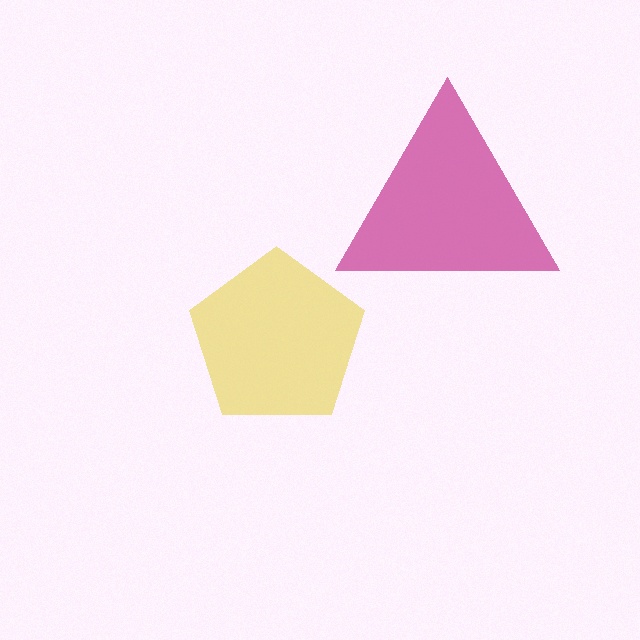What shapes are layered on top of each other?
The layered shapes are: a yellow pentagon, a magenta triangle.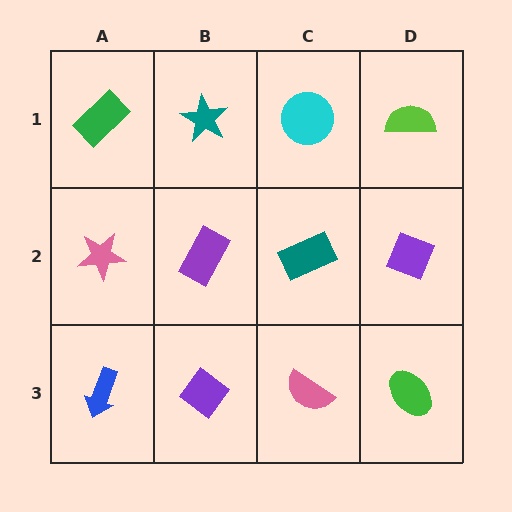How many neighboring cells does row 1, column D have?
2.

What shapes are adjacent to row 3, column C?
A teal rectangle (row 2, column C), a purple diamond (row 3, column B), a green ellipse (row 3, column D).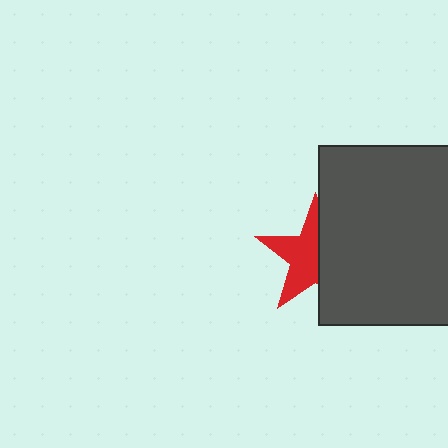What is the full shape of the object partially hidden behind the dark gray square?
The partially hidden object is a red star.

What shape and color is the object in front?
The object in front is a dark gray square.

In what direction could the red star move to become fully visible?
The red star could move left. That would shift it out from behind the dark gray square entirely.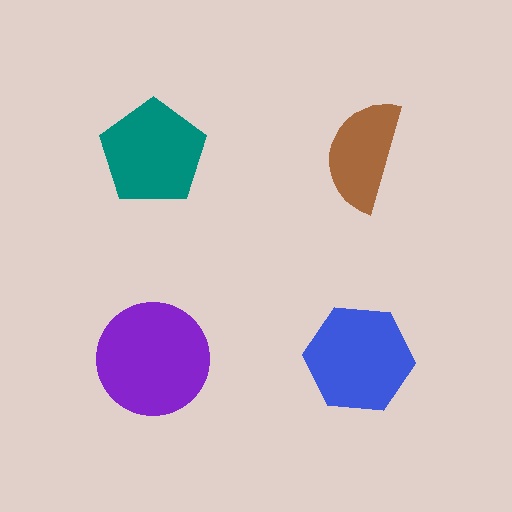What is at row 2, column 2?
A blue hexagon.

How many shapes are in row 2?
2 shapes.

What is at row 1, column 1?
A teal pentagon.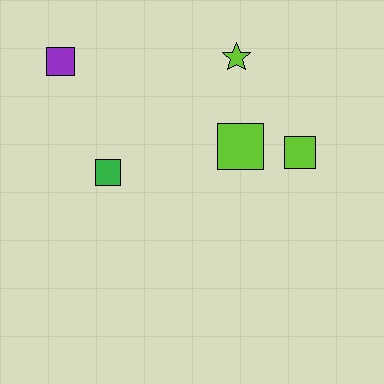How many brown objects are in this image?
There are no brown objects.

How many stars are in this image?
There is 1 star.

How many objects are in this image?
There are 5 objects.